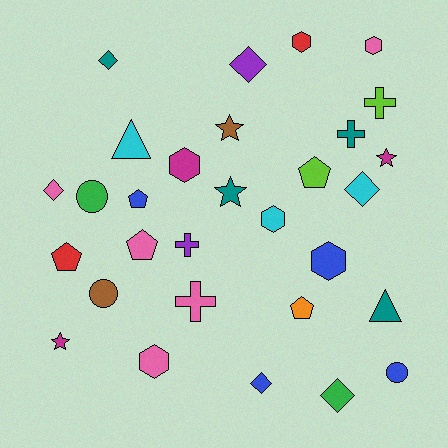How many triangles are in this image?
There are 2 triangles.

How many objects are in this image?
There are 30 objects.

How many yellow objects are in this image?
There are no yellow objects.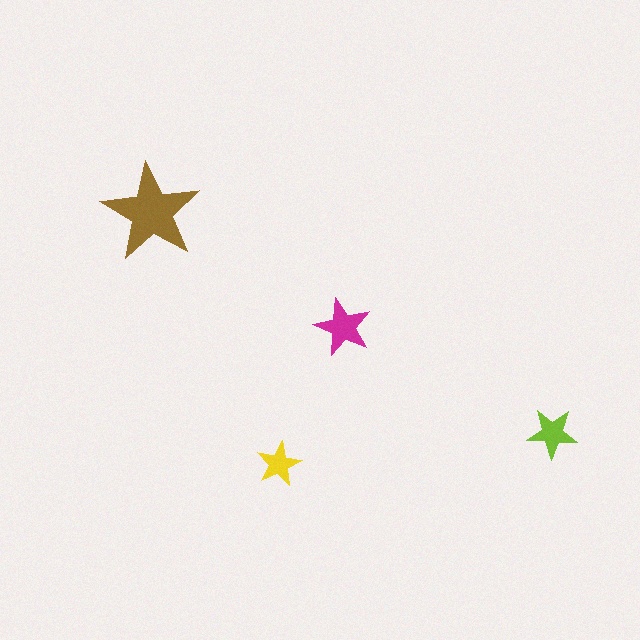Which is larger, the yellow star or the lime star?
The lime one.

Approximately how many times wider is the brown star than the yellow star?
About 2 times wider.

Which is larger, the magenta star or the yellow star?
The magenta one.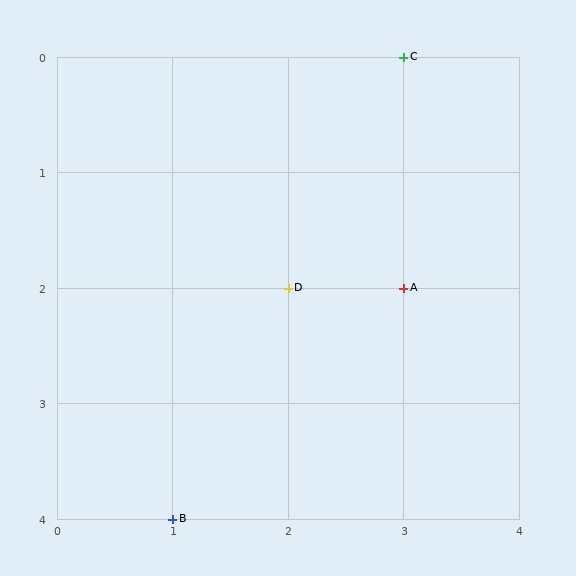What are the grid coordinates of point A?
Point A is at grid coordinates (3, 2).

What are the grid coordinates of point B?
Point B is at grid coordinates (1, 4).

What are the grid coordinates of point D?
Point D is at grid coordinates (2, 2).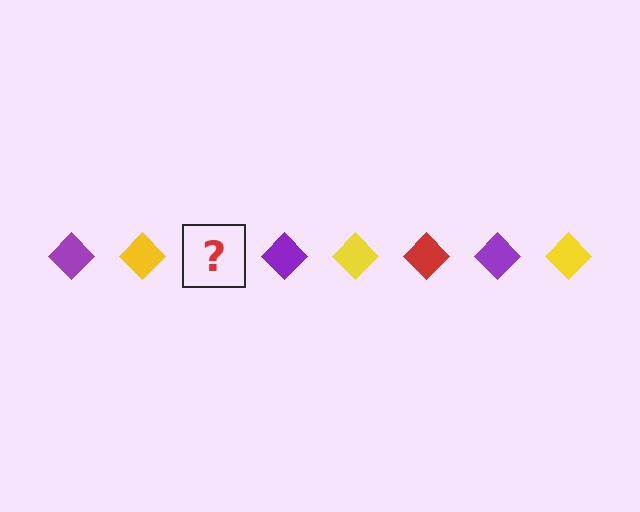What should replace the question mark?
The question mark should be replaced with a red diamond.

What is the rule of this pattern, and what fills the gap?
The rule is that the pattern cycles through purple, yellow, red diamonds. The gap should be filled with a red diamond.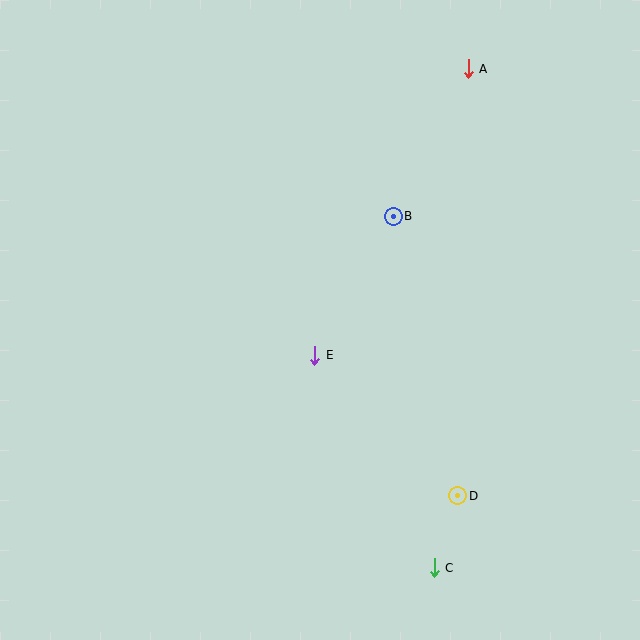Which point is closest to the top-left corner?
Point B is closest to the top-left corner.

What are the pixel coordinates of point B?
Point B is at (393, 216).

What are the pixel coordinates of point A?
Point A is at (468, 69).